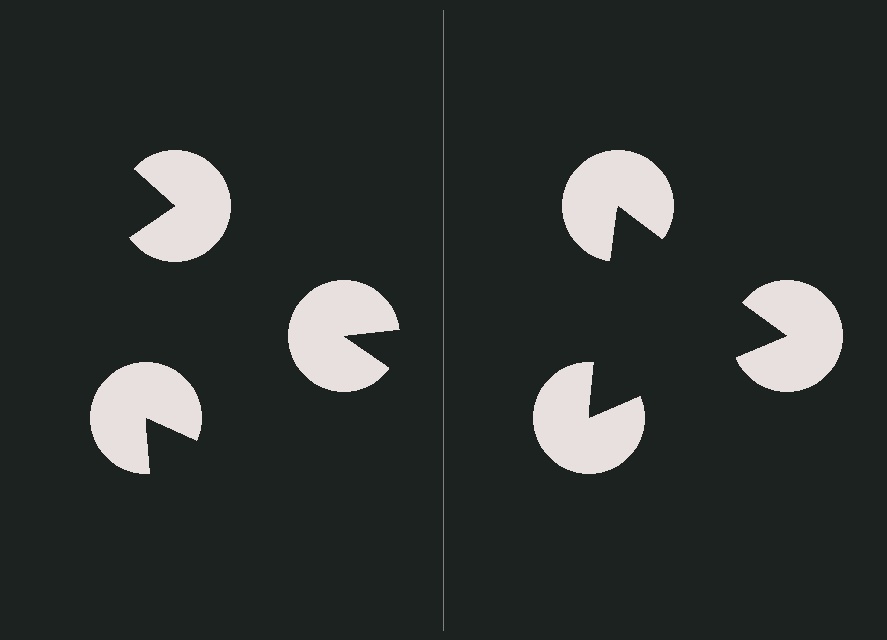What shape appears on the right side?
An illusory triangle.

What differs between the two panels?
The pac-man discs are positioned identically on both sides; only the wedge orientations differ. On the right they align to a triangle; on the left they are misaligned.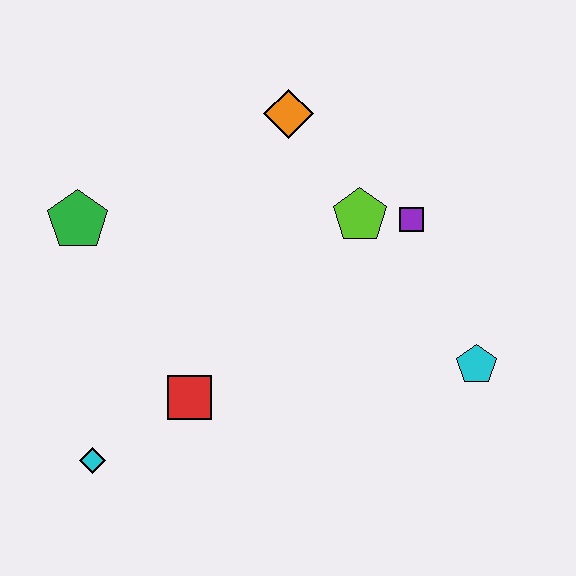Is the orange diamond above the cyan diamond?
Yes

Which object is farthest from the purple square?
The cyan diamond is farthest from the purple square.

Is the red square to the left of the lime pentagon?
Yes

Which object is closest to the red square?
The cyan diamond is closest to the red square.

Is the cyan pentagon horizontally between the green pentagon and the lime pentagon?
No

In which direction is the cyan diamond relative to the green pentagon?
The cyan diamond is below the green pentagon.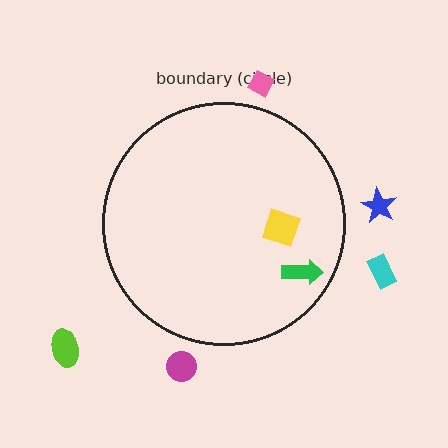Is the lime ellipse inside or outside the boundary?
Outside.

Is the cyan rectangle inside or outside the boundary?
Outside.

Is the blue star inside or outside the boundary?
Outside.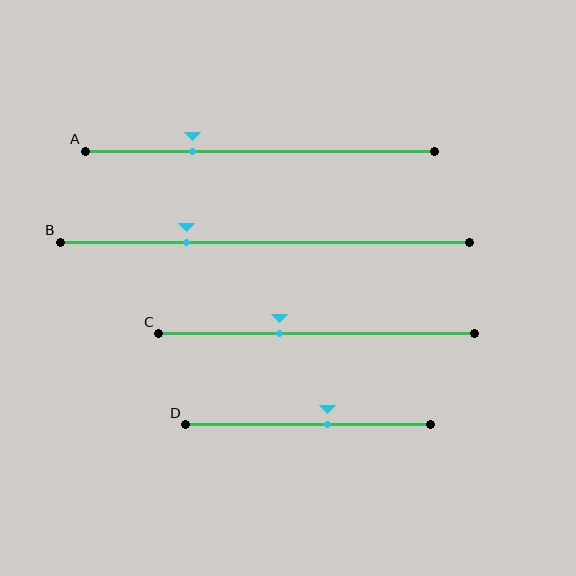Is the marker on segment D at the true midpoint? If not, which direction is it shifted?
No, the marker on segment D is shifted to the right by about 8% of the segment length.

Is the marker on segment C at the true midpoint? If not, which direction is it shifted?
No, the marker on segment C is shifted to the left by about 12% of the segment length.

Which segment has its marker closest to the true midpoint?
Segment D has its marker closest to the true midpoint.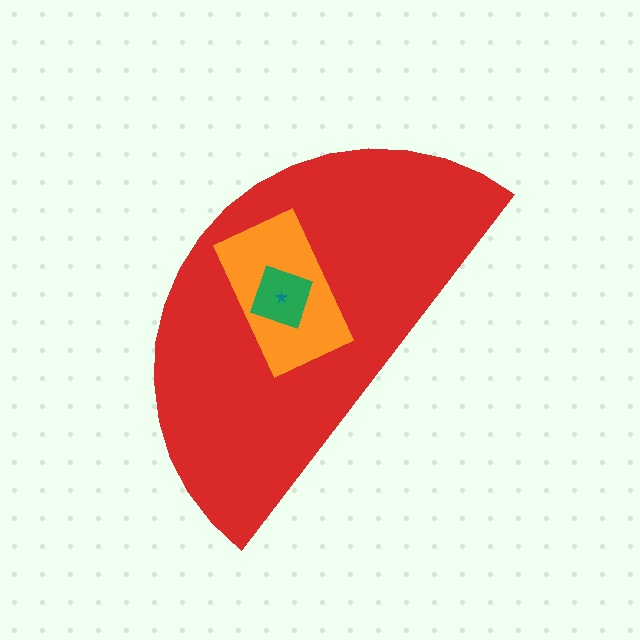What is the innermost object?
The teal star.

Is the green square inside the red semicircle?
Yes.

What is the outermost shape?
The red semicircle.